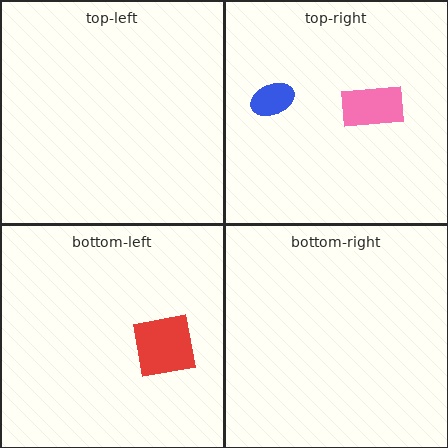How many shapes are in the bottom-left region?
1.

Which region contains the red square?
The bottom-left region.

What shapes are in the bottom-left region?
The red square.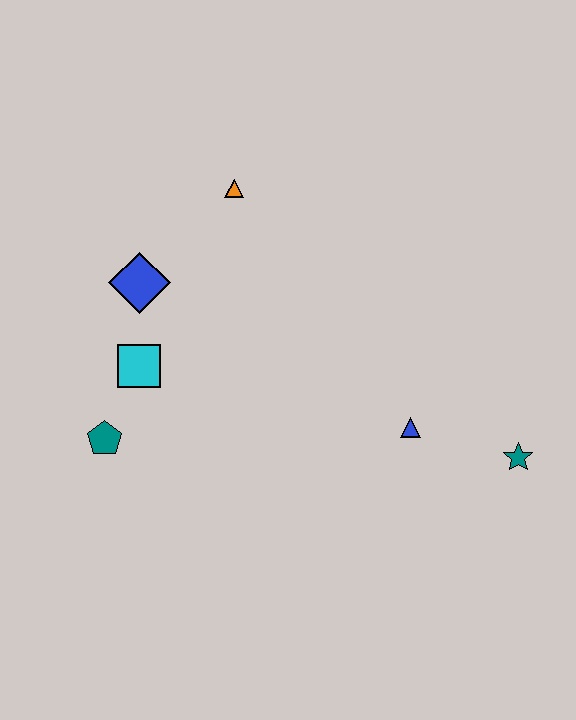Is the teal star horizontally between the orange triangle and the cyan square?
No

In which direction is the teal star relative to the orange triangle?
The teal star is to the right of the orange triangle.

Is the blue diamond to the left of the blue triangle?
Yes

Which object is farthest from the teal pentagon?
The teal star is farthest from the teal pentagon.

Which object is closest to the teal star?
The blue triangle is closest to the teal star.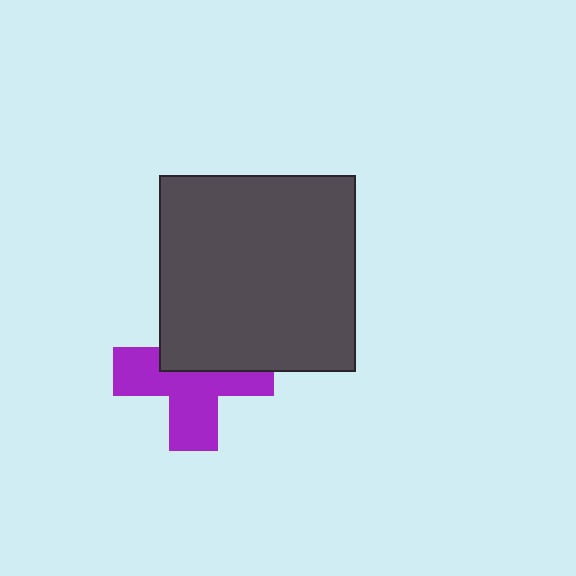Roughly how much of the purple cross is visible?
About half of it is visible (roughly 58%).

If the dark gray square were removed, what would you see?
You would see the complete purple cross.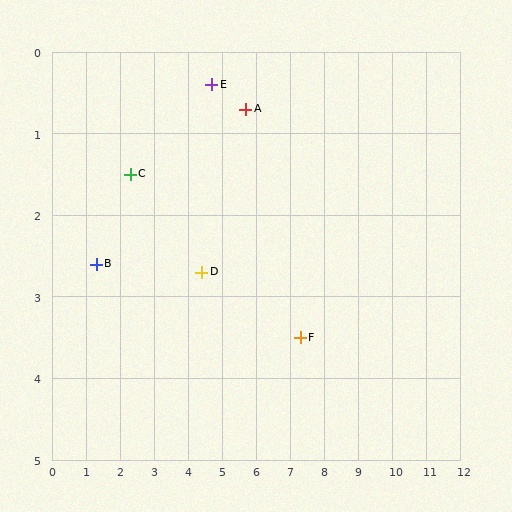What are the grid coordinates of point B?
Point B is at approximately (1.3, 2.6).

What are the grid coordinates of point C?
Point C is at approximately (2.3, 1.5).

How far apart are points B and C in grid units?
Points B and C are about 1.5 grid units apart.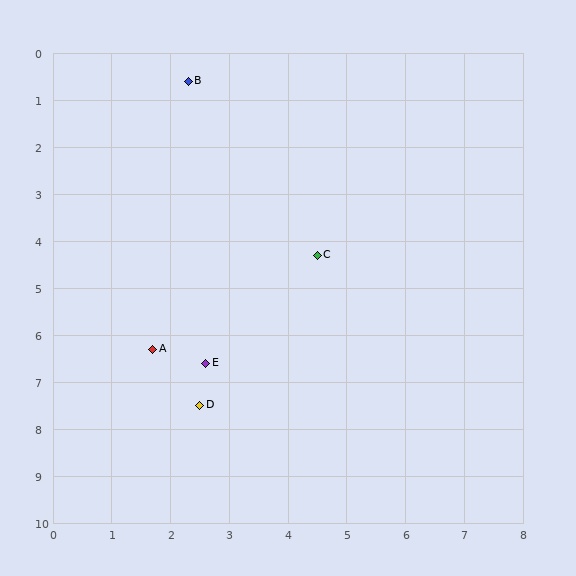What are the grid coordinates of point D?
Point D is at approximately (2.5, 7.5).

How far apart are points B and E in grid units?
Points B and E are about 6.0 grid units apart.